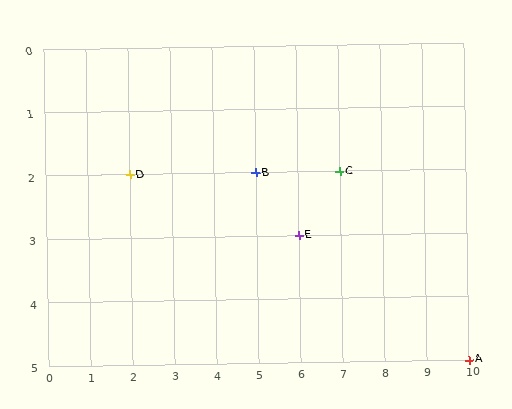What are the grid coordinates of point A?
Point A is at grid coordinates (10, 5).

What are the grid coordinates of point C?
Point C is at grid coordinates (7, 2).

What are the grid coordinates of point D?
Point D is at grid coordinates (2, 2).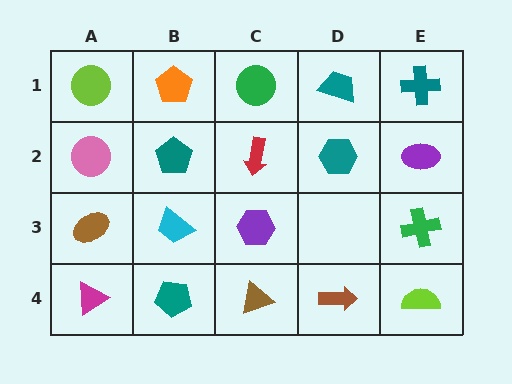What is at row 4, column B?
A teal pentagon.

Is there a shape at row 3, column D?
No, that cell is empty.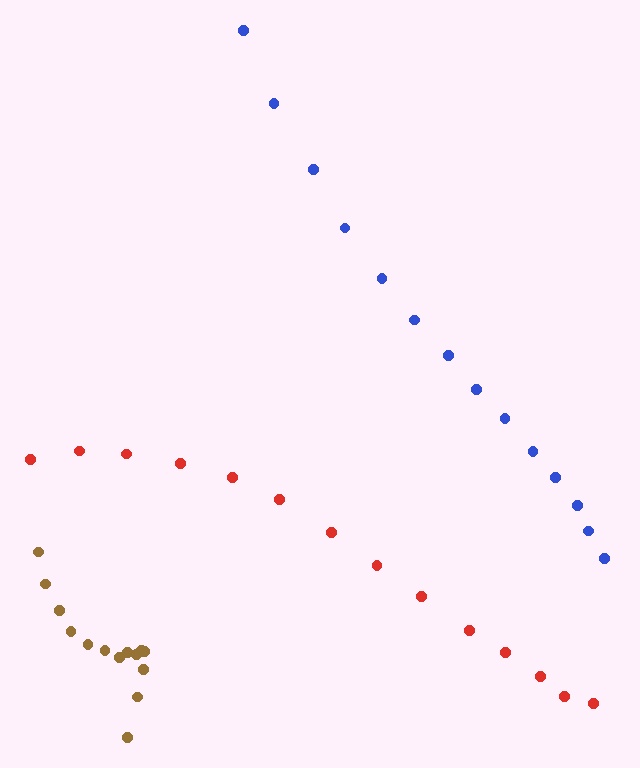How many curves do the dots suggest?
There are 3 distinct paths.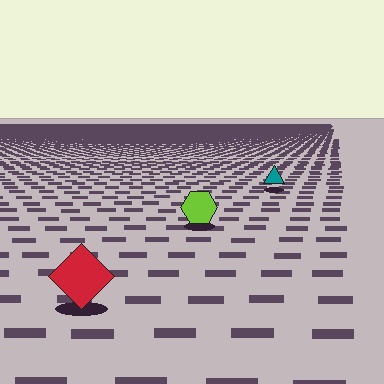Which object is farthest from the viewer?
The teal triangle is farthest from the viewer. It appears smaller and the ground texture around it is denser.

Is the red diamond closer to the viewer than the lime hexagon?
Yes. The red diamond is closer — you can tell from the texture gradient: the ground texture is coarser near it.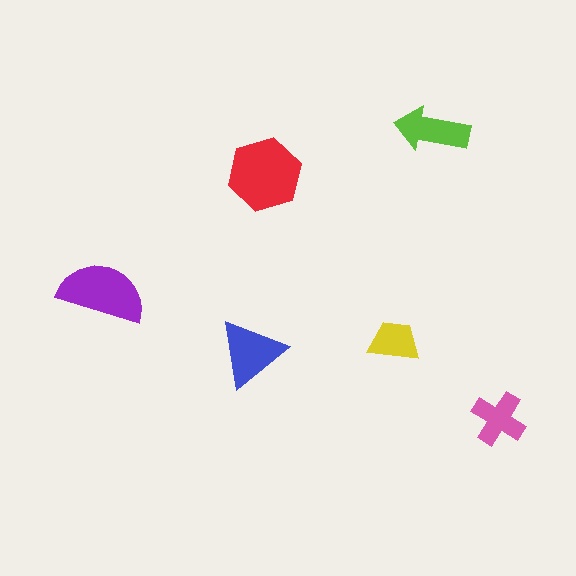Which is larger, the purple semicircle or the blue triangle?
The purple semicircle.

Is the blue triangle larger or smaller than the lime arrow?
Larger.